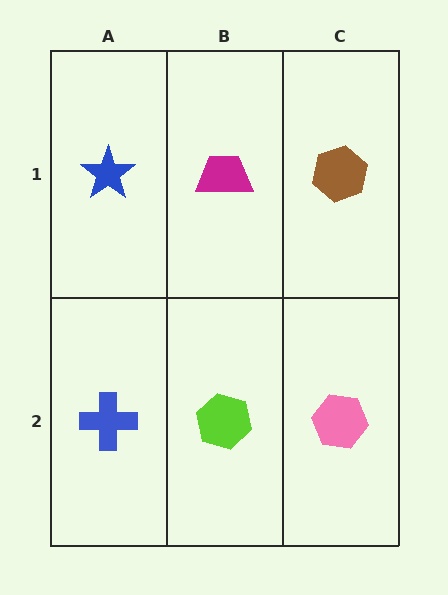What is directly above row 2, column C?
A brown hexagon.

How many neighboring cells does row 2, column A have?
2.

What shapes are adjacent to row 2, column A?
A blue star (row 1, column A), a lime hexagon (row 2, column B).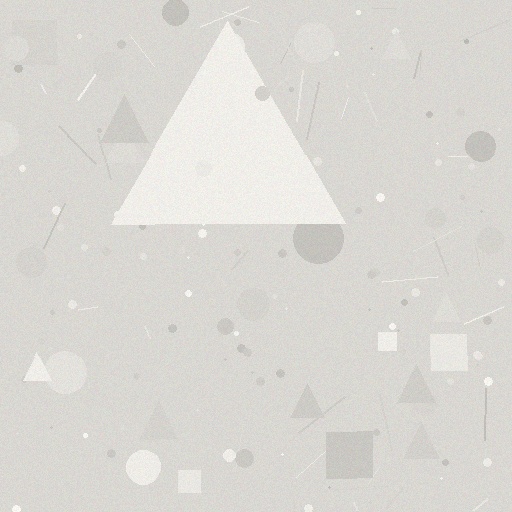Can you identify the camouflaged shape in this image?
The camouflaged shape is a triangle.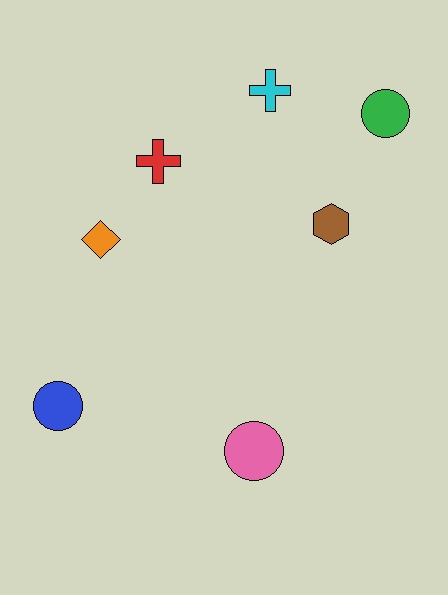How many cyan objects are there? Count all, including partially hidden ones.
There is 1 cyan object.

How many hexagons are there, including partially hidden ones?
There is 1 hexagon.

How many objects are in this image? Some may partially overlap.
There are 7 objects.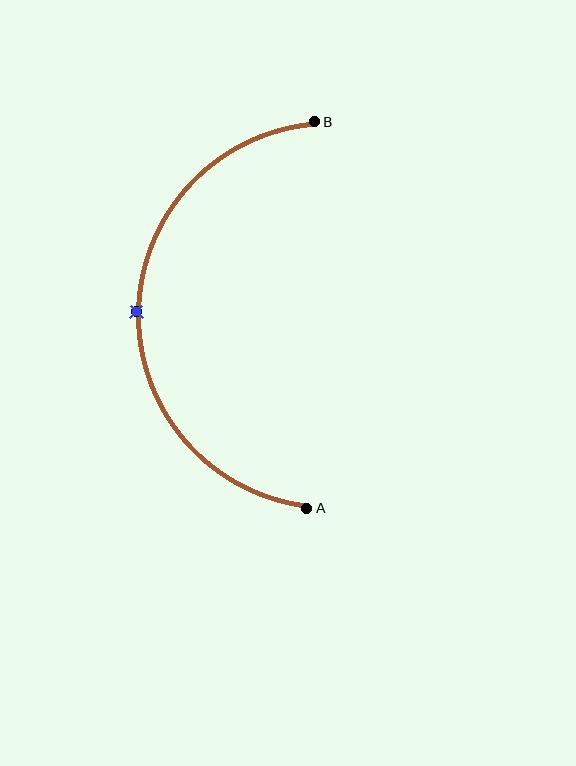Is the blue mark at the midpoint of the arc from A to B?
Yes. The blue mark lies on the arc at equal arc-length from both A and B — it is the arc midpoint.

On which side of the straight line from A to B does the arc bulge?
The arc bulges to the left of the straight line connecting A and B.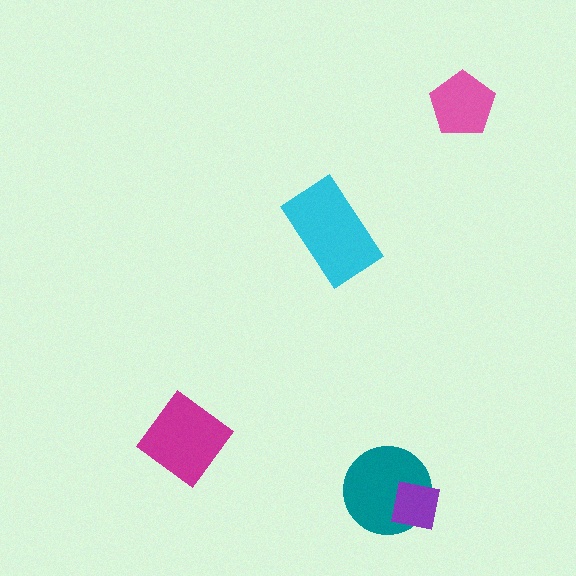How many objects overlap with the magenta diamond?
0 objects overlap with the magenta diamond.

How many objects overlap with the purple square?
1 object overlaps with the purple square.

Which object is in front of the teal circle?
The purple square is in front of the teal circle.